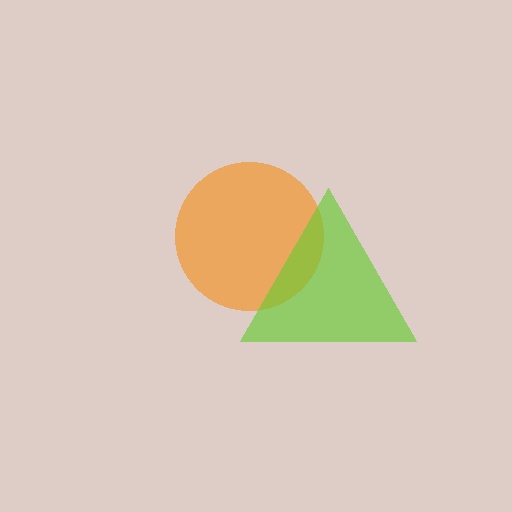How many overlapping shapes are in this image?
There are 2 overlapping shapes in the image.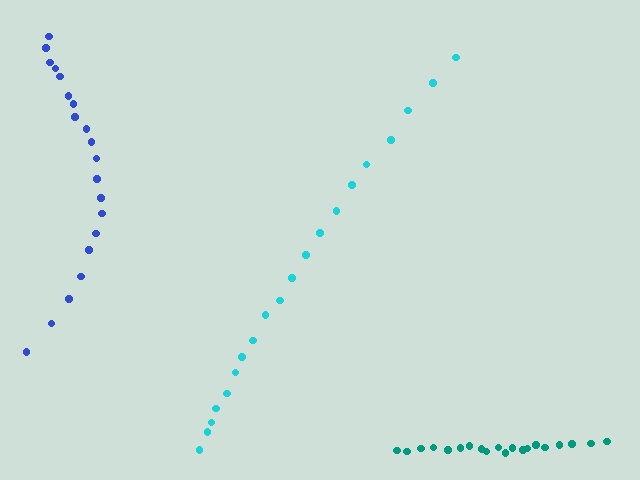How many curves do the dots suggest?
There are 3 distinct paths.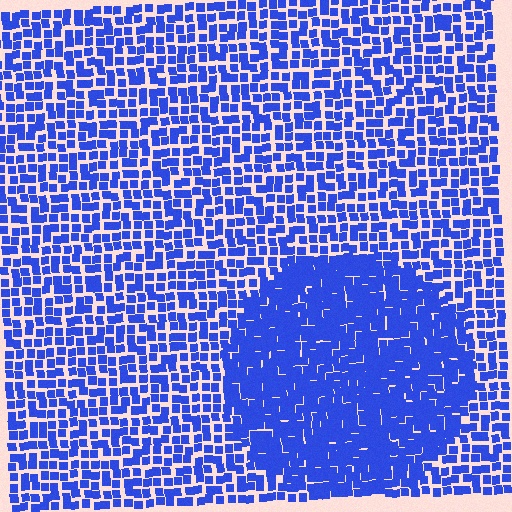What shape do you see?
I see a circle.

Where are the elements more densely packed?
The elements are more densely packed inside the circle boundary.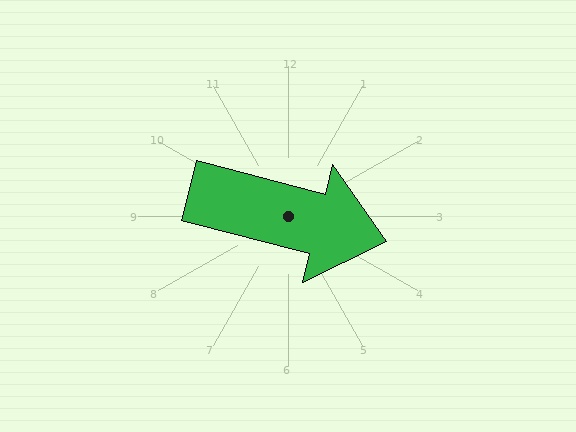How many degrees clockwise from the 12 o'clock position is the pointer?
Approximately 104 degrees.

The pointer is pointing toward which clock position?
Roughly 3 o'clock.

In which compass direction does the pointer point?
East.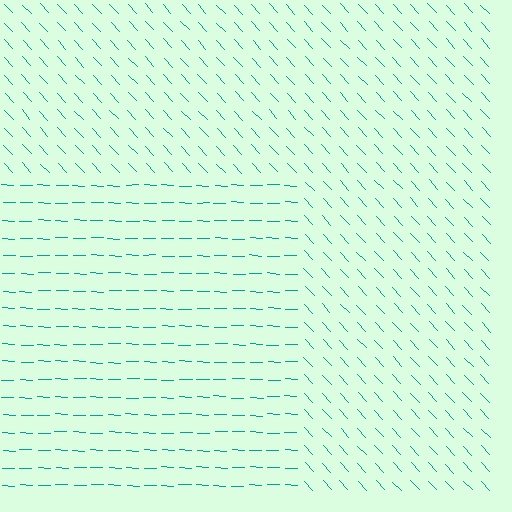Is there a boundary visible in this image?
Yes, there is a texture boundary formed by a change in line orientation.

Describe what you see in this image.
The image is filled with small teal line segments. A rectangle region in the image has lines oriented differently from the surrounding lines, creating a visible texture boundary.